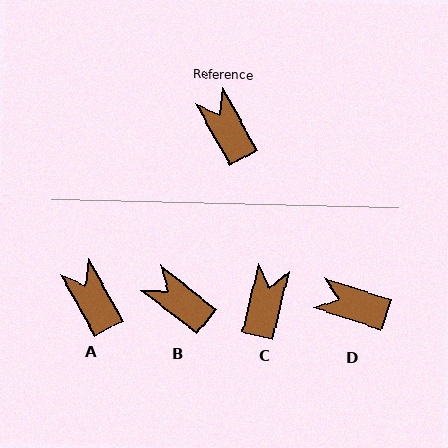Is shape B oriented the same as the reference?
No, it is off by about 23 degrees.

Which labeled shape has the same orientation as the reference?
A.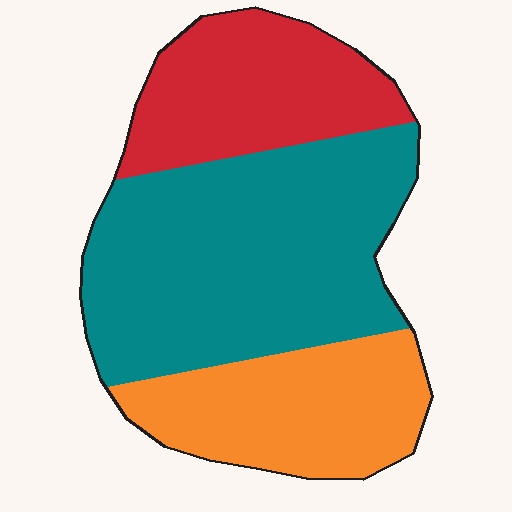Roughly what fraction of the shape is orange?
Orange takes up about one quarter (1/4) of the shape.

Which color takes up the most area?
Teal, at roughly 50%.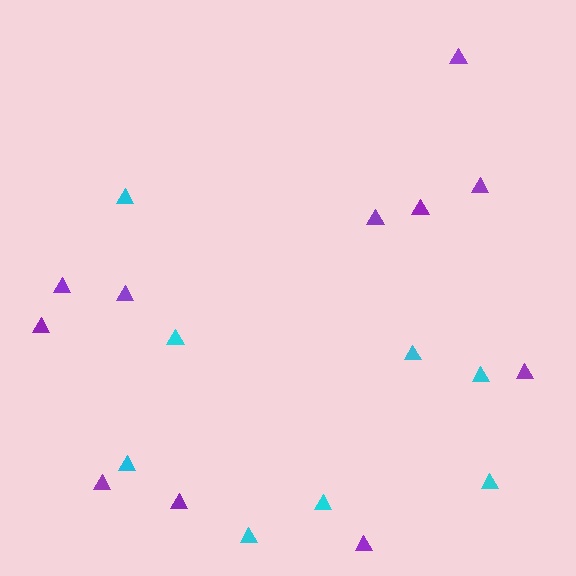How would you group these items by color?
There are 2 groups: one group of cyan triangles (8) and one group of purple triangles (11).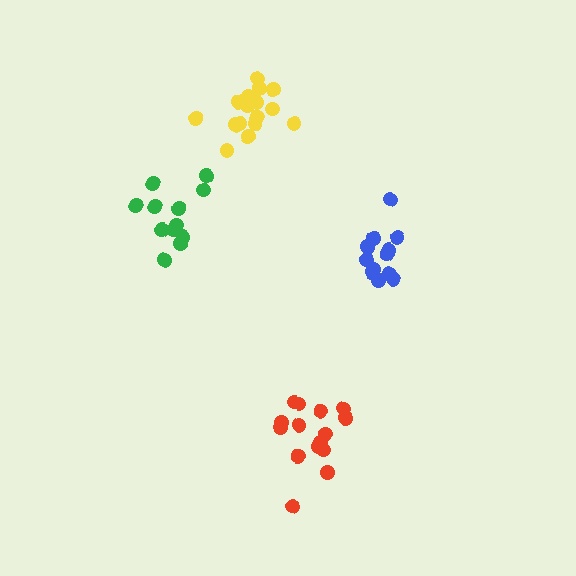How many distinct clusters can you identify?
There are 4 distinct clusters.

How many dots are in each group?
Group 1: 12 dots, Group 2: 15 dots, Group 3: 12 dots, Group 4: 16 dots (55 total).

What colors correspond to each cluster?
The clusters are colored: blue, red, green, yellow.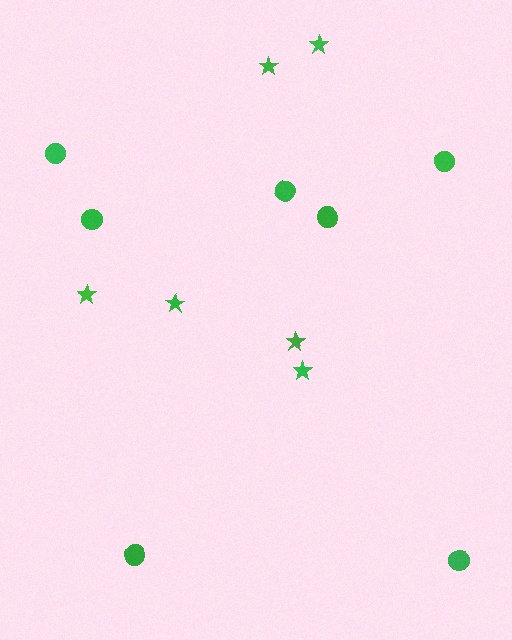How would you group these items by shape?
There are 2 groups: one group of stars (6) and one group of circles (7).